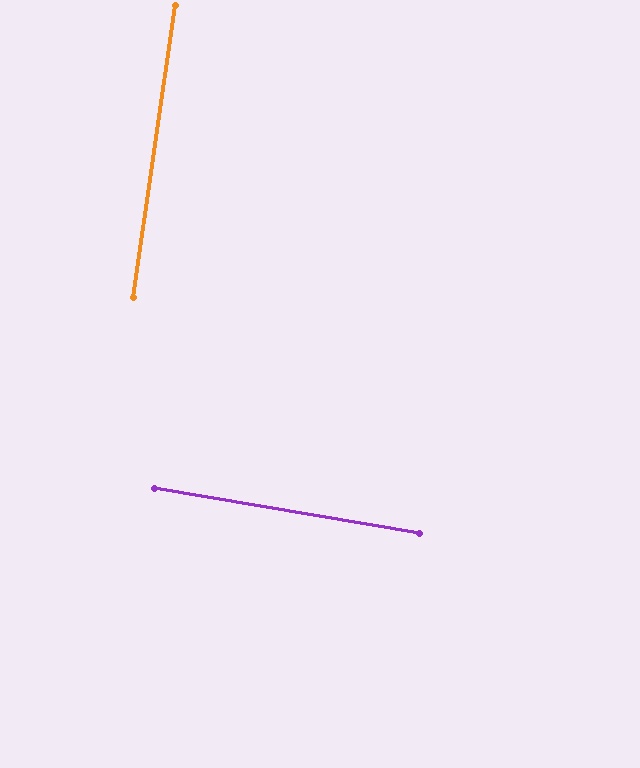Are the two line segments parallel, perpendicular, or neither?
Perpendicular — they meet at approximately 89°.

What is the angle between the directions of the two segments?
Approximately 89 degrees.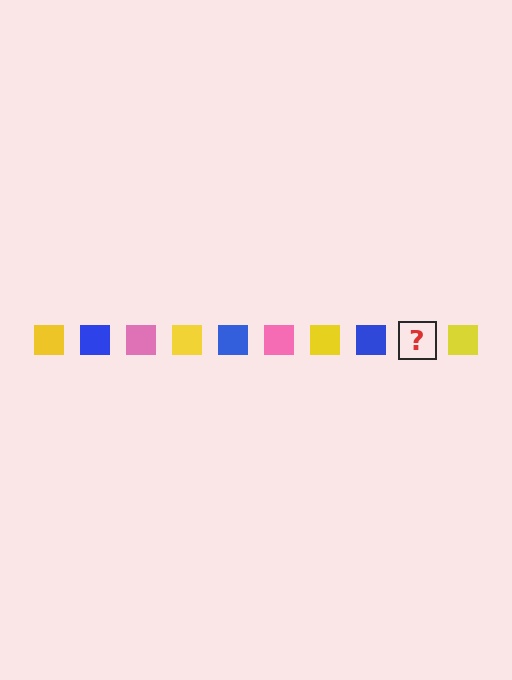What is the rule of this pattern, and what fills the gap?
The rule is that the pattern cycles through yellow, blue, pink squares. The gap should be filled with a pink square.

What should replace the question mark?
The question mark should be replaced with a pink square.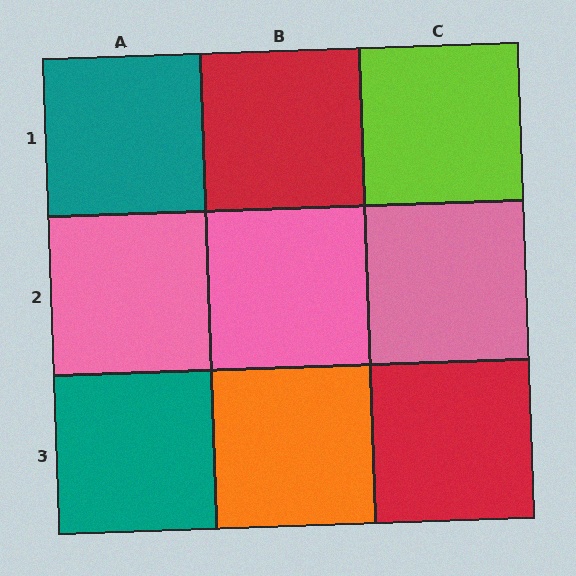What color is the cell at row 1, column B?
Red.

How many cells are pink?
3 cells are pink.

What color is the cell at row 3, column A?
Teal.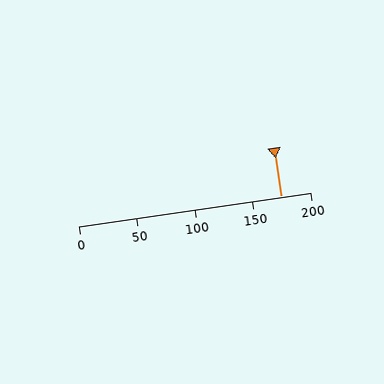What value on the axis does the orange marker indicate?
The marker indicates approximately 175.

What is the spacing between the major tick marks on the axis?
The major ticks are spaced 50 apart.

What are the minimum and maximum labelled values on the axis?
The axis runs from 0 to 200.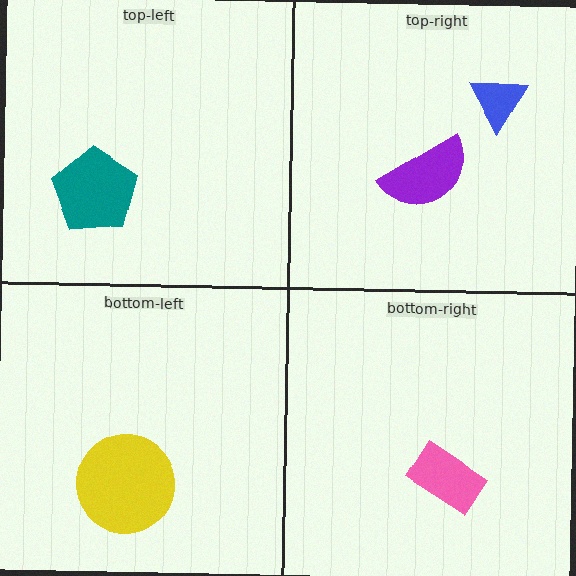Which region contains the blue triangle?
The top-right region.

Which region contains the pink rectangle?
The bottom-right region.